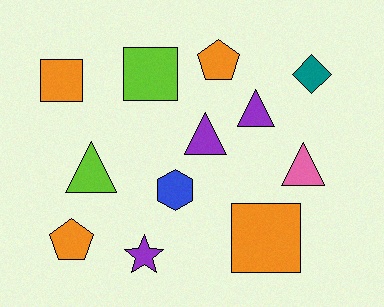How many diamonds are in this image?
There is 1 diamond.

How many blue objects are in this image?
There is 1 blue object.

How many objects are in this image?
There are 12 objects.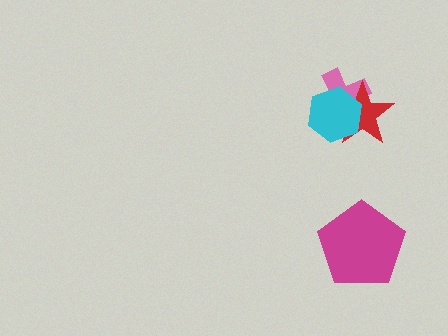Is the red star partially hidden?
Yes, it is partially covered by another shape.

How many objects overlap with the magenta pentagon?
0 objects overlap with the magenta pentagon.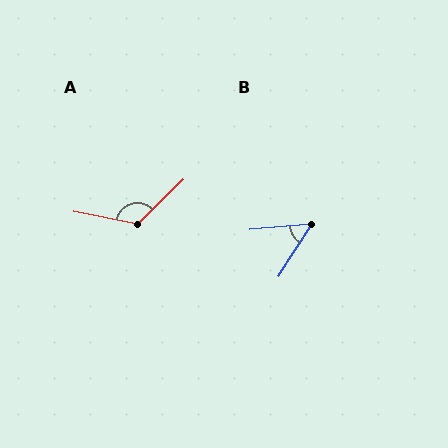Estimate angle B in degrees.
Approximately 52 degrees.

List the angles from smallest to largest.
B (52°), A (124°).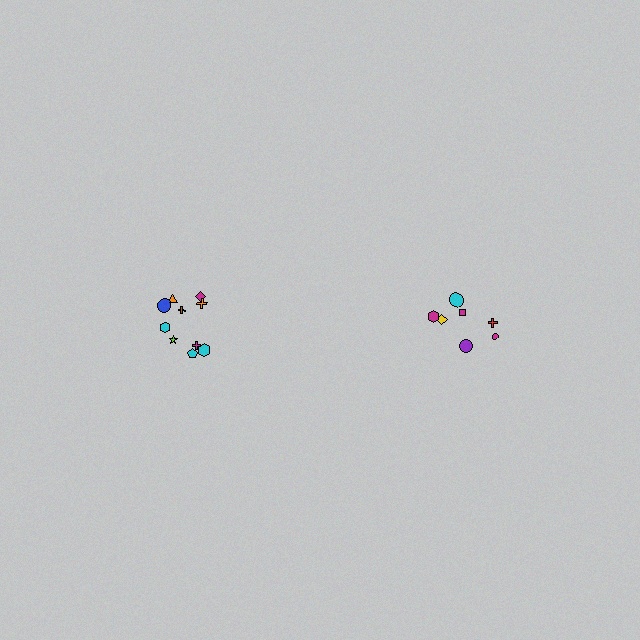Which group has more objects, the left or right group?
The left group.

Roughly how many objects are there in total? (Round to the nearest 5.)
Roughly 15 objects in total.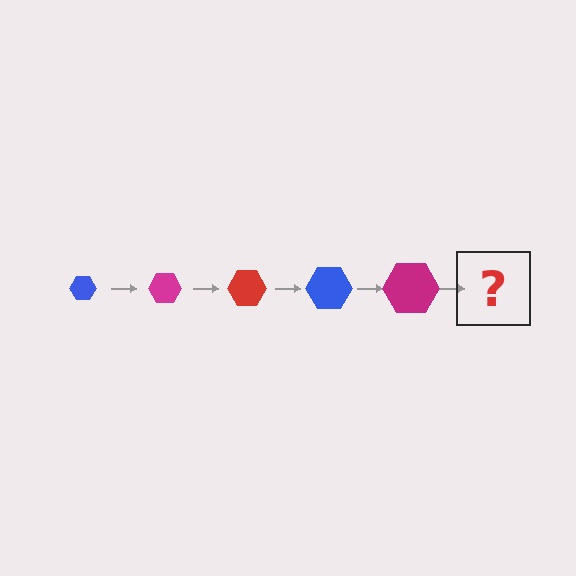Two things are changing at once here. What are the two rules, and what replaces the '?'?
The two rules are that the hexagon grows larger each step and the color cycles through blue, magenta, and red. The '?' should be a red hexagon, larger than the previous one.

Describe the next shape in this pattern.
It should be a red hexagon, larger than the previous one.